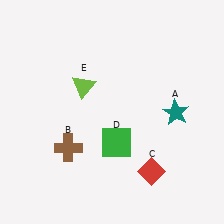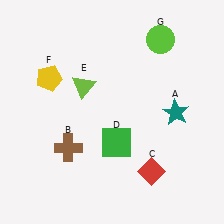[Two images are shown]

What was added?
A yellow pentagon (F), a lime circle (G) were added in Image 2.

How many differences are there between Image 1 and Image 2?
There are 2 differences between the two images.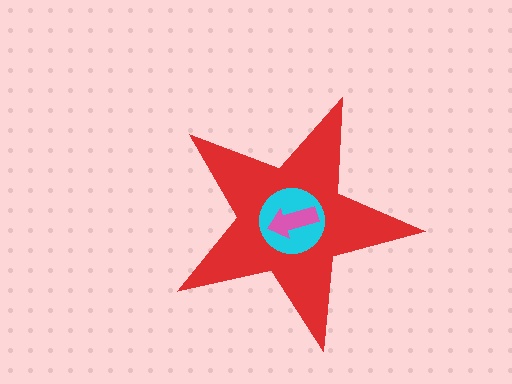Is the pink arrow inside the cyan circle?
Yes.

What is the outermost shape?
The red star.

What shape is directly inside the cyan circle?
The pink arrow.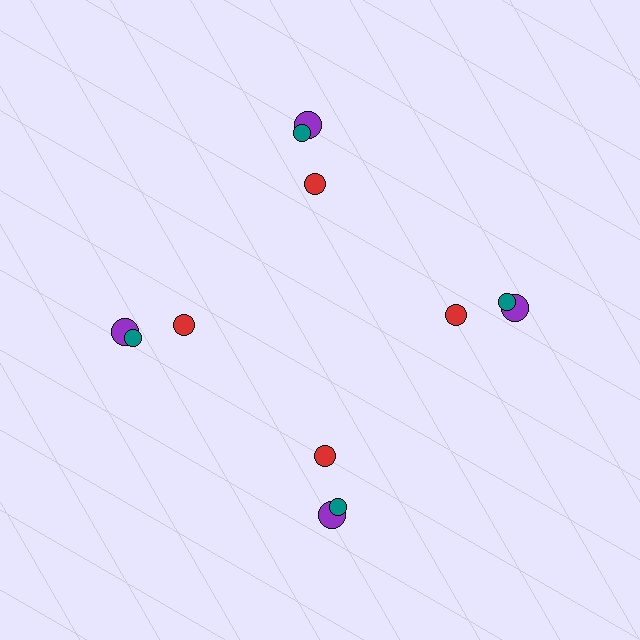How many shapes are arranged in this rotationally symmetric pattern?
There are 12 shapes, arranged in 4 groups of 3.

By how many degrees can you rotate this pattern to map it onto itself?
The pattern maps onto itself every 90 degrees of rotation.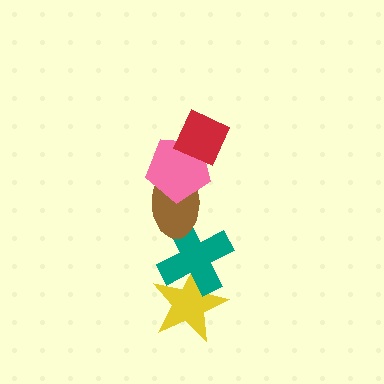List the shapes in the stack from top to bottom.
From top to bottom: the red diamond, the pink pentagon, the brown ellipse, the teal cross, the yellow star.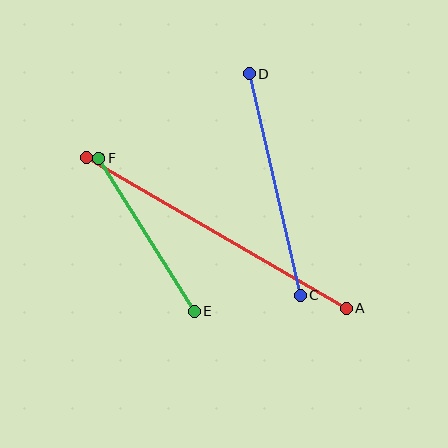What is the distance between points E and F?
The distance is approximately 181 pixels.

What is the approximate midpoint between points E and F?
The midpoint is at approximately (147, 235) pixels.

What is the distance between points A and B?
The distance is approximately 300 pixels.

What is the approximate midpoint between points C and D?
The midpoint is at approximately (275, 184) pixels.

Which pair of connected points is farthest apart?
Points A and B are farthest apart.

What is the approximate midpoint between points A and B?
The midpoint is at approximately (217, 233) pixels.